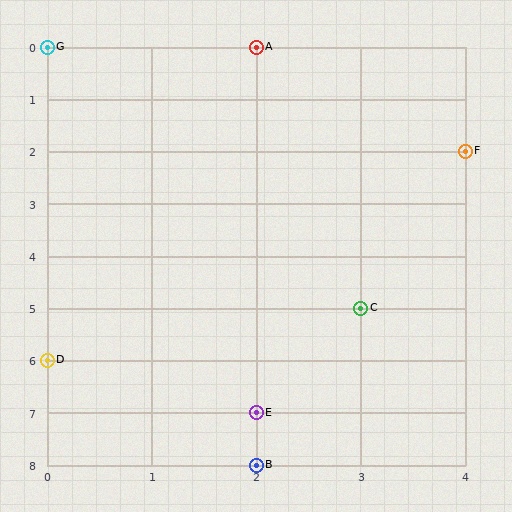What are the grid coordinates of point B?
Point B is at grid coordinates (2, 8).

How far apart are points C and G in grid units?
Points C and G are 3 columns and 5 rows apart (about 5.8 grid units diagonally).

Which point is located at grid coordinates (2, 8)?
Point B is at (2, 8).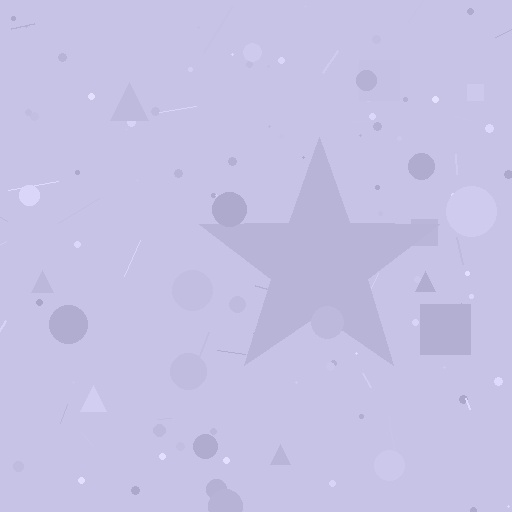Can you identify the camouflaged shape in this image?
The camouflaged shape is a star.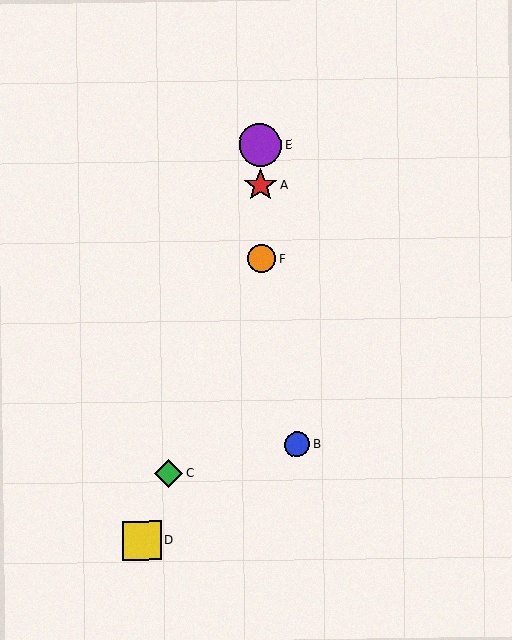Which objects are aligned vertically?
Objects A, E, F are aligned vertically.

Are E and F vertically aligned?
Yes, both are at x≈260.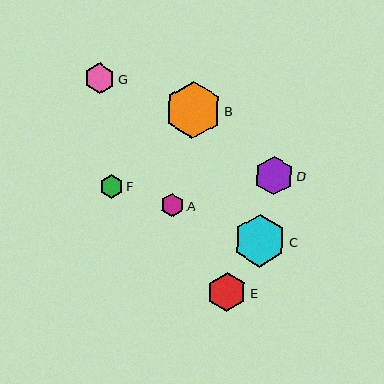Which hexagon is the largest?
Hexagon B is the largest with a size of approximately 56 pixels.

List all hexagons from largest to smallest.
From largest to smallest: B, C, E, D, G, F, A.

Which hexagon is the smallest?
Hexagon A is the smallest with a size of approximately 23 pixels.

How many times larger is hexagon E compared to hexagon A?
Hexagon E is approximately 1.7 times the size of hexagon A.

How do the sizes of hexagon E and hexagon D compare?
Hexagon E and hexagon D are approximately the same size.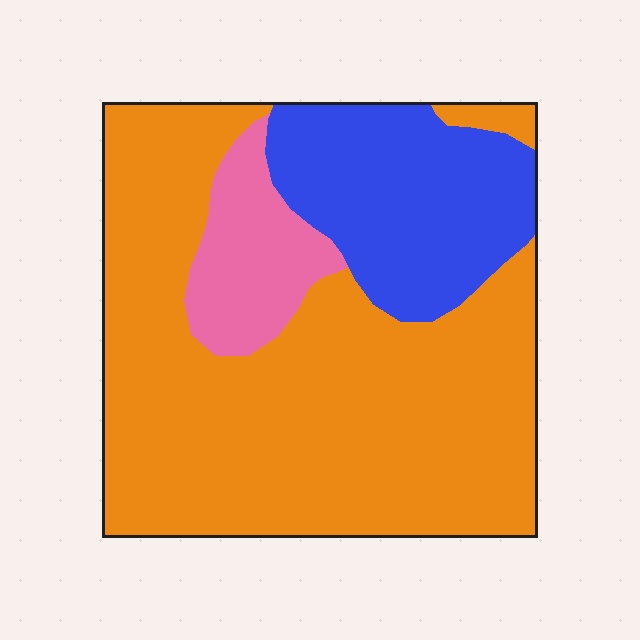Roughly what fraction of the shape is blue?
Blue takes up less than a quarter of the shape.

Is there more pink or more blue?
Blue.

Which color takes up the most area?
Orange, at roughly 65%.